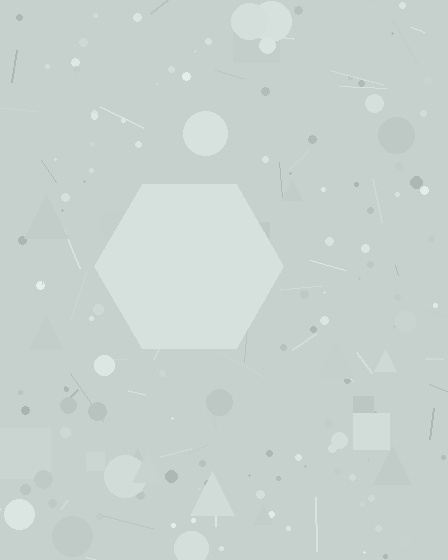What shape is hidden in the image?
A hexagon is hidden in the image.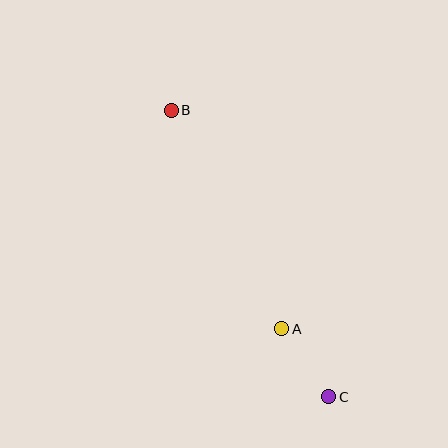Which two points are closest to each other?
Points A and C are closest to each other.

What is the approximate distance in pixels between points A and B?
The distance between A and B is approximately 245 pixels.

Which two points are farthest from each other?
Points B and C are farthest from each other.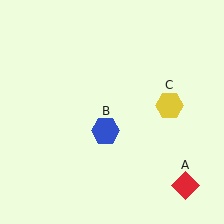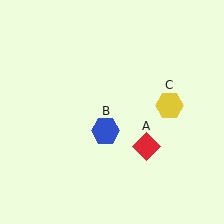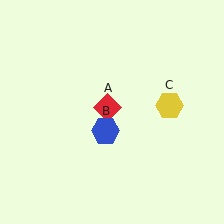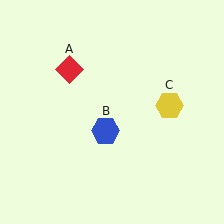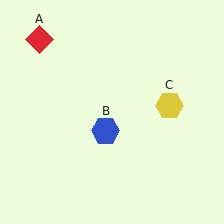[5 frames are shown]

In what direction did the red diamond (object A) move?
The red diamond (object A) moved up and to the left.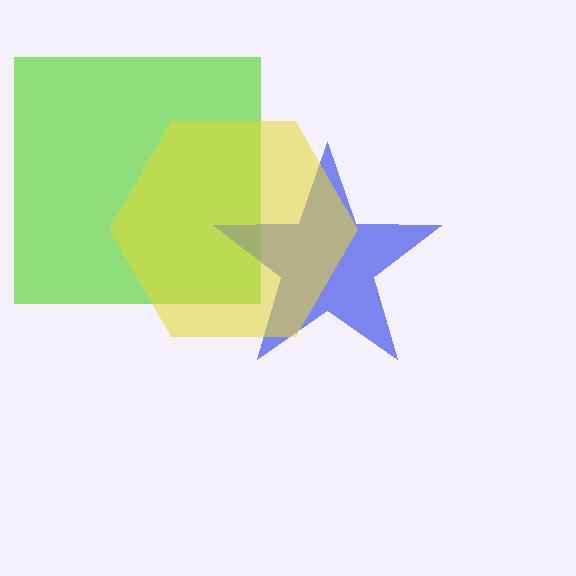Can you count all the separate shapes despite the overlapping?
Yes, there are 3 separate shapes.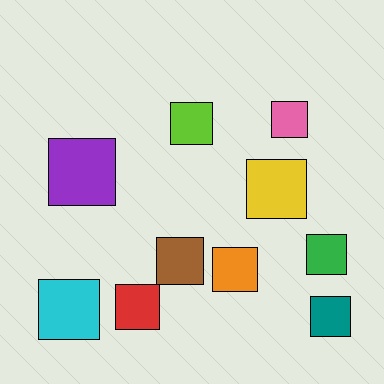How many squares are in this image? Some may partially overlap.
There are 10 squares.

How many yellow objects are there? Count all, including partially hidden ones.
There is 1 yellow object.